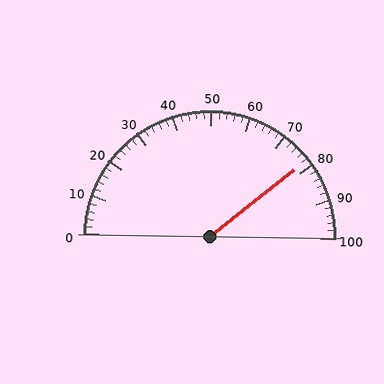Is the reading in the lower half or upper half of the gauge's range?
The reading is in the upper half of the range (0 to 100).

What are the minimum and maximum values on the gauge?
The gauge ranges from 0 to 100.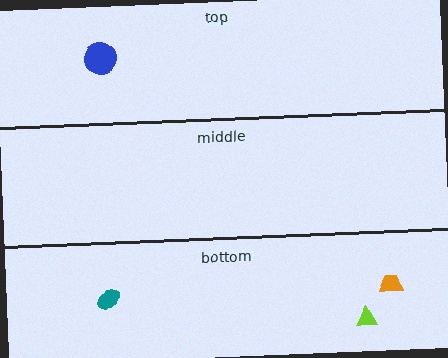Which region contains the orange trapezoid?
The bottom region.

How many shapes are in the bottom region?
3.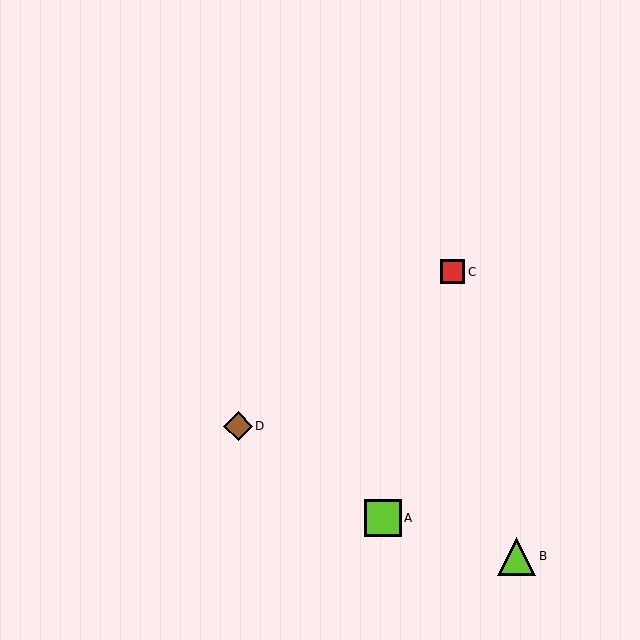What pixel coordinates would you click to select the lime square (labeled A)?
Click at (383, 518) to select the lime square A.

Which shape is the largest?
The lime triangle (labeled B) is the largest.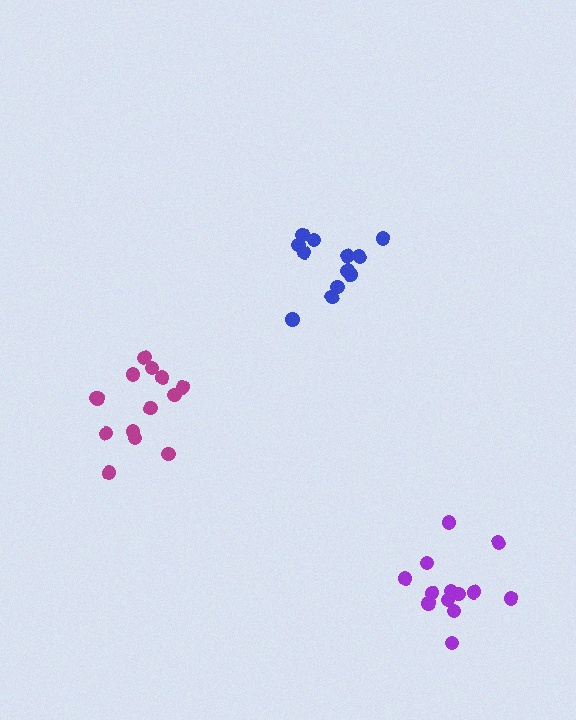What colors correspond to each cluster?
The clusters are colored: blue, purple, magenta.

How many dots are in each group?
Group 1: 12 dots, Group 2: 13 dots, Group 3: 14 dots (39 total).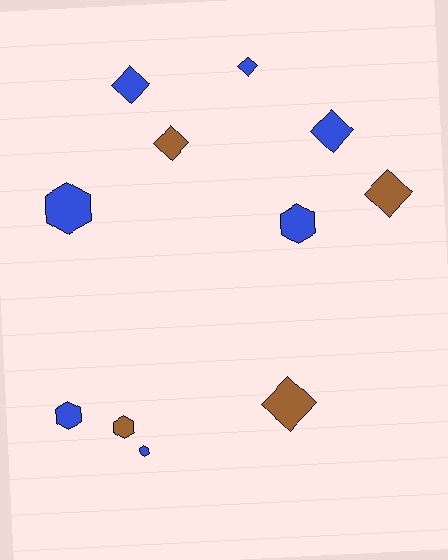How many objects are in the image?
There are 11 objects.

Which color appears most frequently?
Blue, with 7 objects.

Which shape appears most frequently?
Diamond, with 6 objects.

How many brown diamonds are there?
There are 3 brown diamonds.